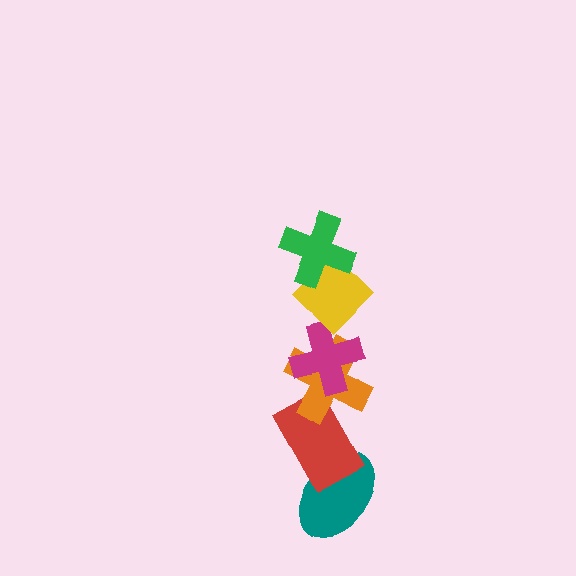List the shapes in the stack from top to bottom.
From top to bottom: the green cross, the yellow diamond, the magenta cross, the orange cross, the red rectangle, the teal ellipse.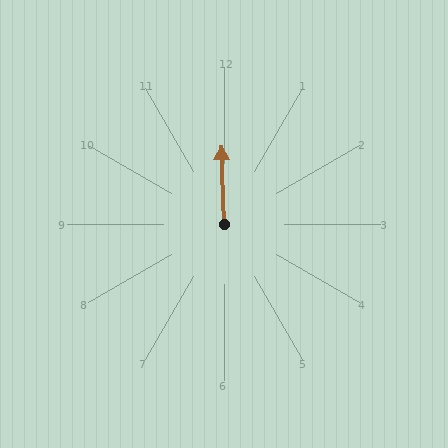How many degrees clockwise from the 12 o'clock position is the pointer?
Approximately 358 degrees.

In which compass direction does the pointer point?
North.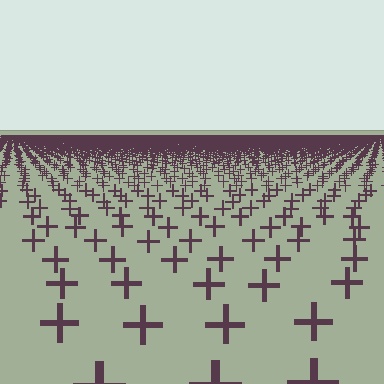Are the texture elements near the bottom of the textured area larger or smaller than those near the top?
Larger. Near the bottom, elements are closer to the viewer and appear at a bigger on-screen size.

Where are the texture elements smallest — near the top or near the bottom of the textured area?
Near the top.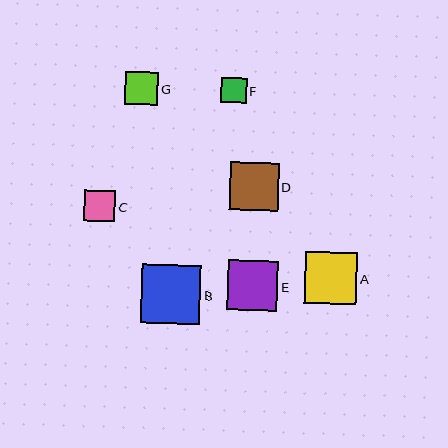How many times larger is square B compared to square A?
Square B is approximately 1.1 times the size of square A.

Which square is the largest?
Square B is the largest with a size of approximately 59 pixels.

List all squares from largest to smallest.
From largest to smallest: B, A, E, D, G, C, F.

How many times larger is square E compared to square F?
Square E is approximately 2.0 times the size of square F.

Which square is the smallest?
Square F is the smallest with a size of approximately 25 pixels.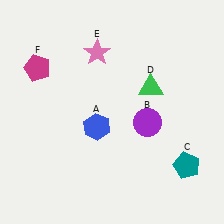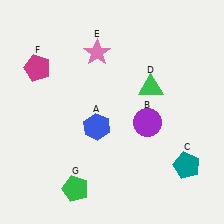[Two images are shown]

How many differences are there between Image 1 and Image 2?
There is 1 difference between the two images.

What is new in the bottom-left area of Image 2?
A green pentagon (G) was added in the bottom-left area of Image 2.